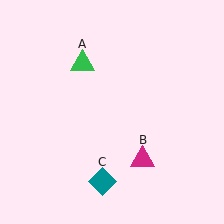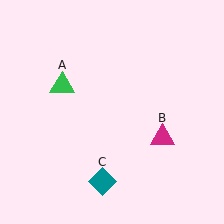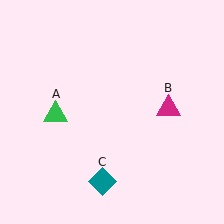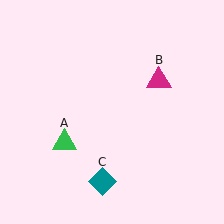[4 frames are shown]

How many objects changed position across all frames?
2 objects changed position: green triangle (object A), magenta triangle (object B).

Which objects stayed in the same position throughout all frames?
Teal diamond (object C) remained stationary.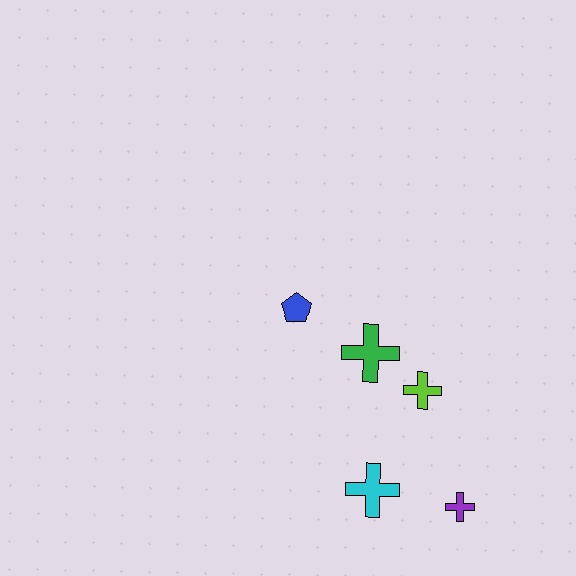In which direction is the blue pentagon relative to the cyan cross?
The blue pentagon is above the cyan cross.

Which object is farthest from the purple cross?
The blue pentagon is farthest from the purple cross.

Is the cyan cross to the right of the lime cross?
No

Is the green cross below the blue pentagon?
Yes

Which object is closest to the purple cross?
The cyan cross is closest to the purple cross.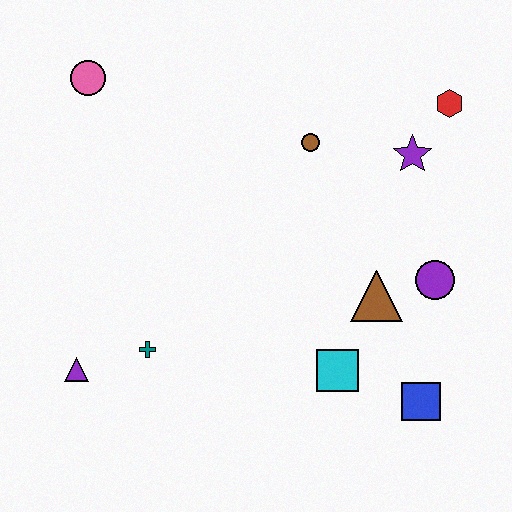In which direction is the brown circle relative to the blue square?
The brown circle is above the blue square.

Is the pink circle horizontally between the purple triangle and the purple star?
Yes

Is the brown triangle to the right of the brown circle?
Yes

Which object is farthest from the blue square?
The pink circle is farthest from the blue square.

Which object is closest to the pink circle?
The brown circle is closest to the pink circle.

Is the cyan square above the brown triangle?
No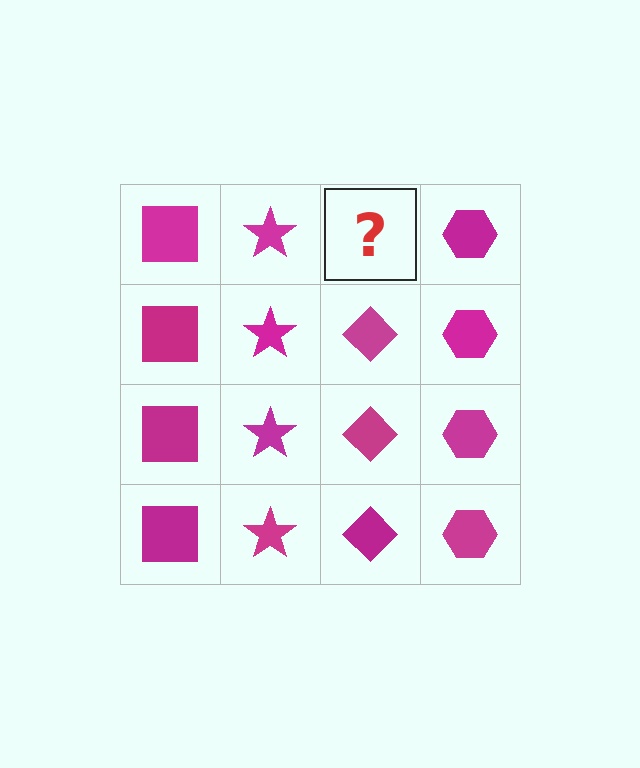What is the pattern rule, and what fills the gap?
The rule is that each column has a consistent shape. The gap should be filled with a magenta diamond.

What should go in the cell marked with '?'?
The missing cell should contain a magenta diamond.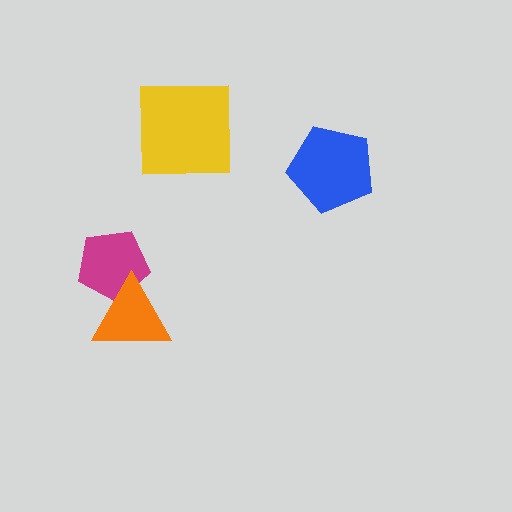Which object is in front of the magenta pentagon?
The orange triangle is in front of the magenta pentagon.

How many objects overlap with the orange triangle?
1 object overlaps with the orange triangle.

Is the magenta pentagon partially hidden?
Yes, it is partially covered by another shape.